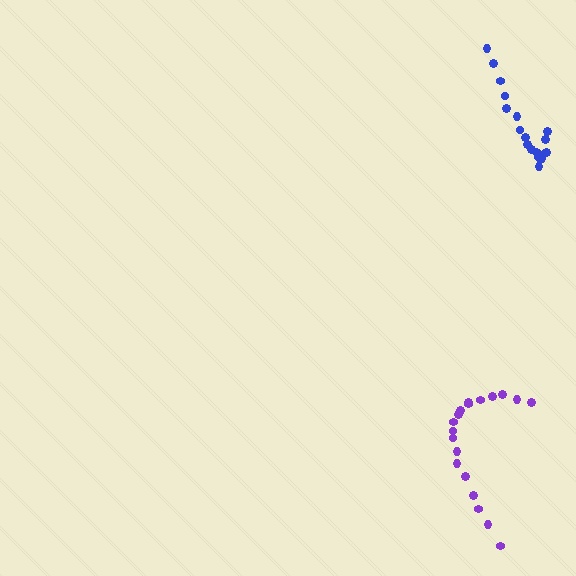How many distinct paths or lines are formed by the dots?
There are 2 distinct paths.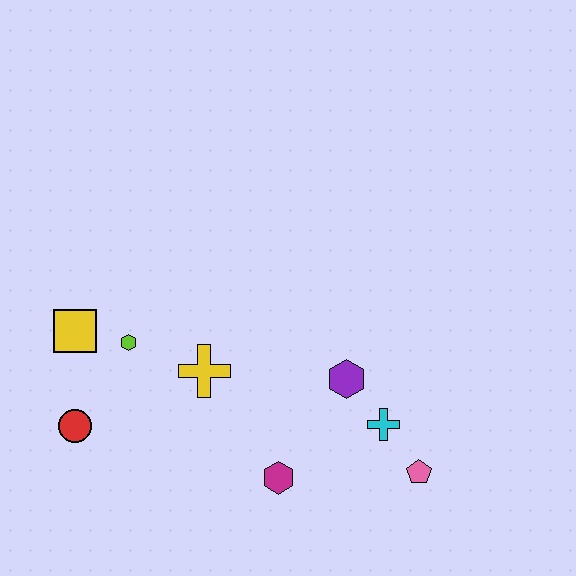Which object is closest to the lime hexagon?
The yellow square is closest to the lime hexagon.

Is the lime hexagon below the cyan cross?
No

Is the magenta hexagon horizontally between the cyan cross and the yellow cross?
Yes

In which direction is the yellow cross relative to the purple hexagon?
The yellow cross is to the left of the purple hexagon.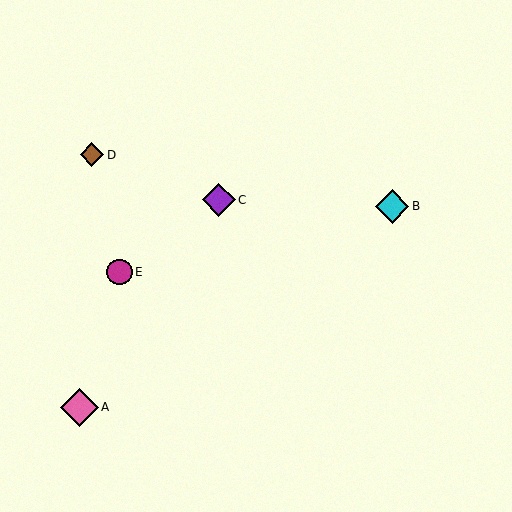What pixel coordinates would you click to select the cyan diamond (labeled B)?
Click at (392, 206) to select the cyan diamond B.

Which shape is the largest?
The pink diamond (labeled A) is the largest.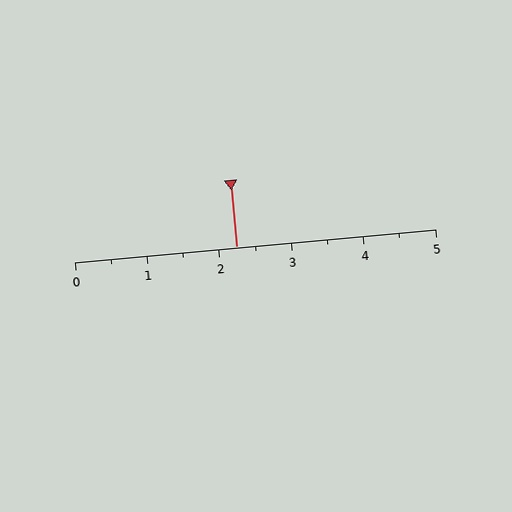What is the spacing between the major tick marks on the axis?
The major ticks are spaced 1 apart.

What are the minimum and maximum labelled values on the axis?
The axis runs from 0 to 5.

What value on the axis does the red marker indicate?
The marker indicates approximately 2.2.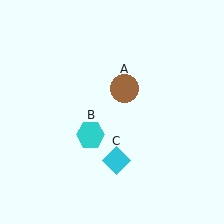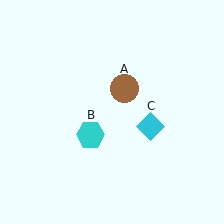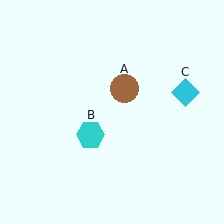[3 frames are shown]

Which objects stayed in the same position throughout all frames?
Brown circle (object A) and cyan hexagon (object B) remained stationary.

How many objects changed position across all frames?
1 object changed position: cyan diamond (object C).